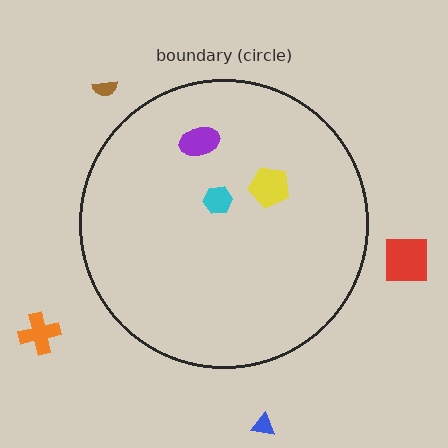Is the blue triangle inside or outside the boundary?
Outside.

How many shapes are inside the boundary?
3 inside, 4 outside.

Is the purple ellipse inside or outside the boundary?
Inside.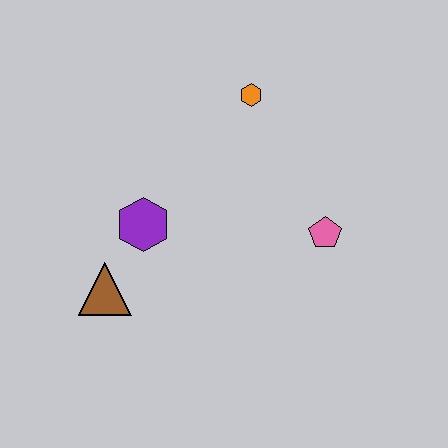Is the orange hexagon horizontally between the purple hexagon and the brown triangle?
No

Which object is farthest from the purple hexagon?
The pink pentagon is farthest from the purple hexagon.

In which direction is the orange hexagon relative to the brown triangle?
The orange hexagon is above the brown triangle.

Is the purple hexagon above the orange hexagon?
No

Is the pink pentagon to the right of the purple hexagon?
Yes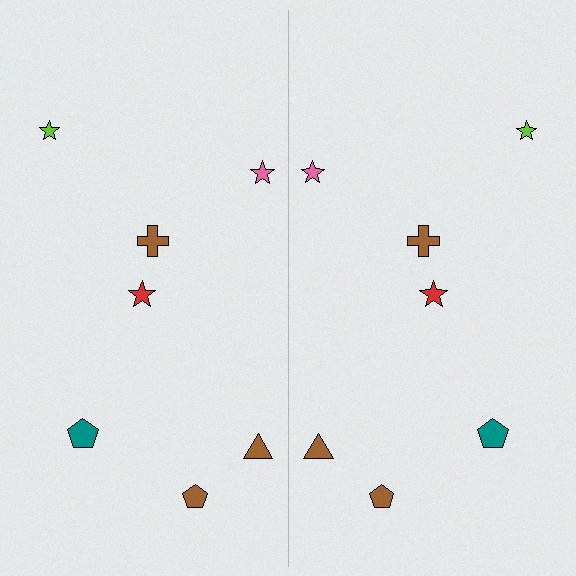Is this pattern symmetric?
Yes, this pattern has bilateral (reflection) symmetry.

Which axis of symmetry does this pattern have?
The pattern has a vertical axis of symmetry running through the center of the image.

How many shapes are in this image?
There are 14 shapes in this image.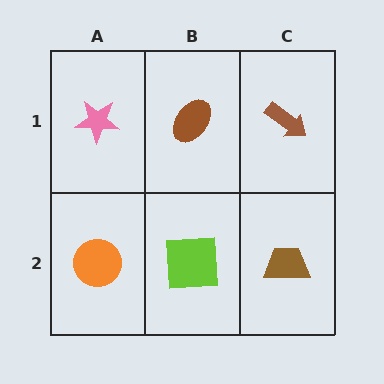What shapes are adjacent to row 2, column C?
A brown arrow (row 1, column C), a lime square (row 2, column B).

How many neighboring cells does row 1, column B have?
3.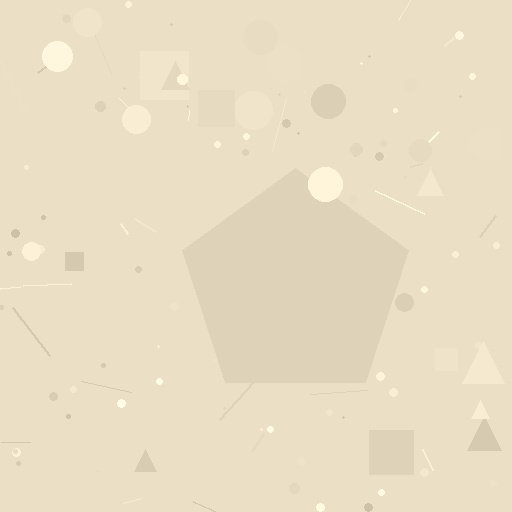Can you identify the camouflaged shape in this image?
The camouflaged shape is a pentagon.